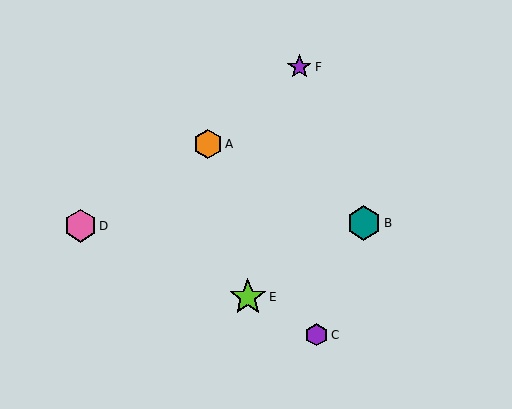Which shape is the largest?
The lime star (labeled E) is the largest.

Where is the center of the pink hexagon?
The center of the pink hexagon is at (80, 226).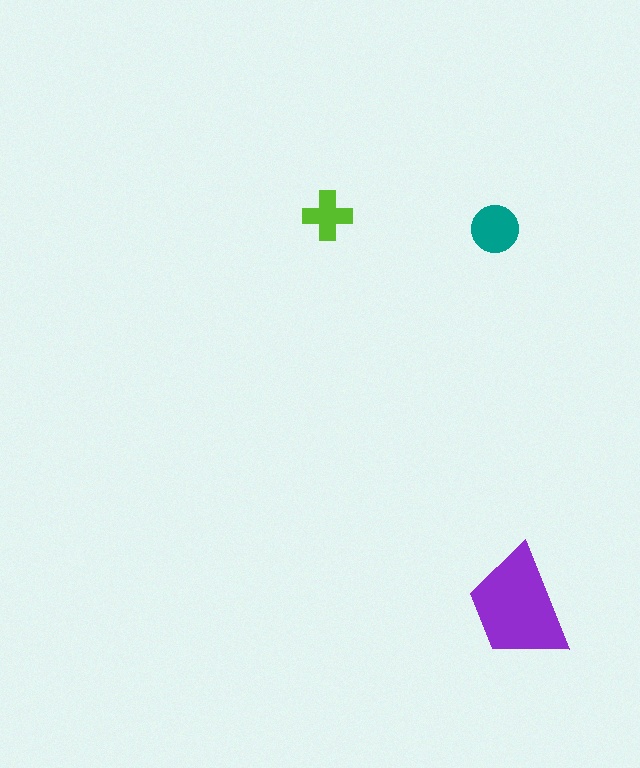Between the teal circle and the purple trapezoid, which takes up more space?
The purple trapezoid.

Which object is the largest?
The purple trapezoid.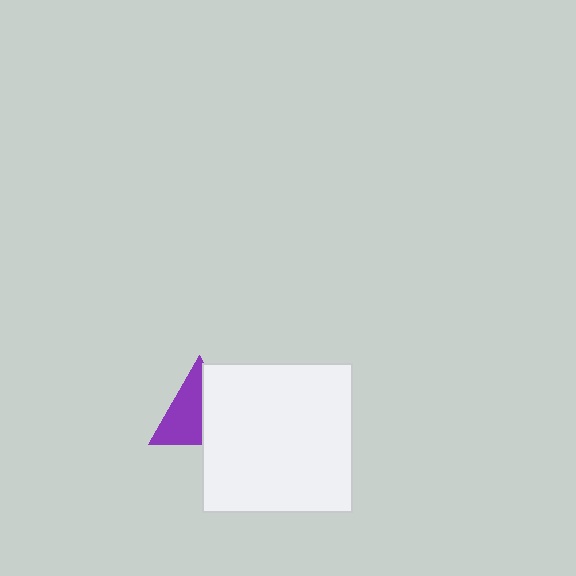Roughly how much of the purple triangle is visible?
About half of it is visible (roughly 54%).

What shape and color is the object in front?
The object in front is a white square.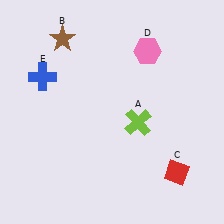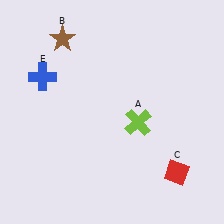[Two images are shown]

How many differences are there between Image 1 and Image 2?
There is 1 difference between the two images.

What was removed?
The pink hexagon (D) was removed in Image 2.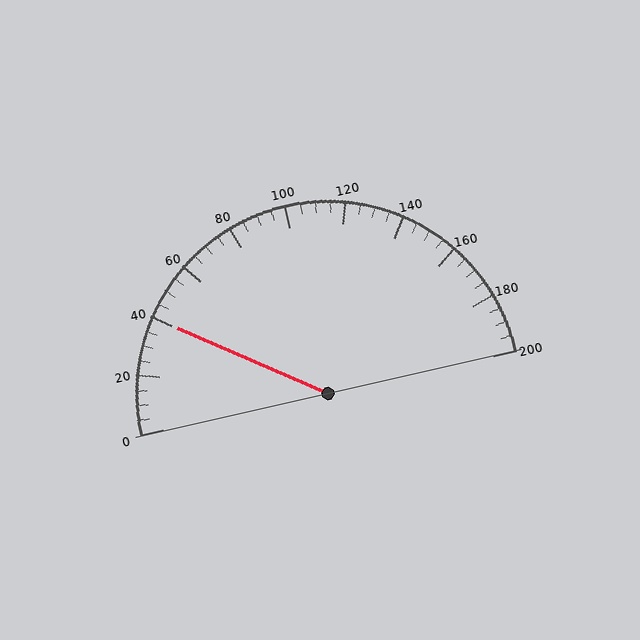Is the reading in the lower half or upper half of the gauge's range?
The reading is in the lower half of the range (0 to 200).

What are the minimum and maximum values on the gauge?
The gauge ranges from 0 to 200.